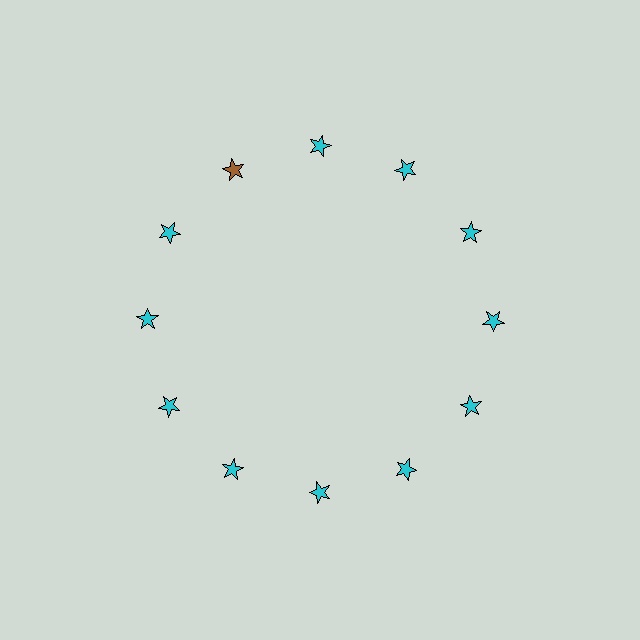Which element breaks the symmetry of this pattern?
The brown star at roughly the 11 o'clock position breaks the symmetry. All other shapes are cyan stars.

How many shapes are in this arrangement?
There are 12 shapes arranged in a ring pattern.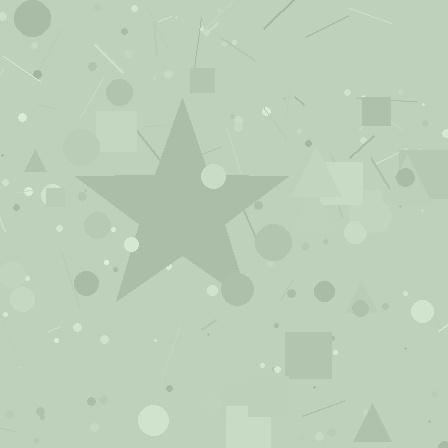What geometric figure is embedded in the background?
A star is embedded in the background.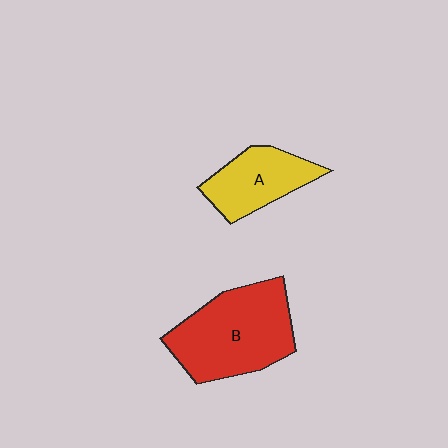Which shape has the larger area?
Shape B (red).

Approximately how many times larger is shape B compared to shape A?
Approximately 1.7 times.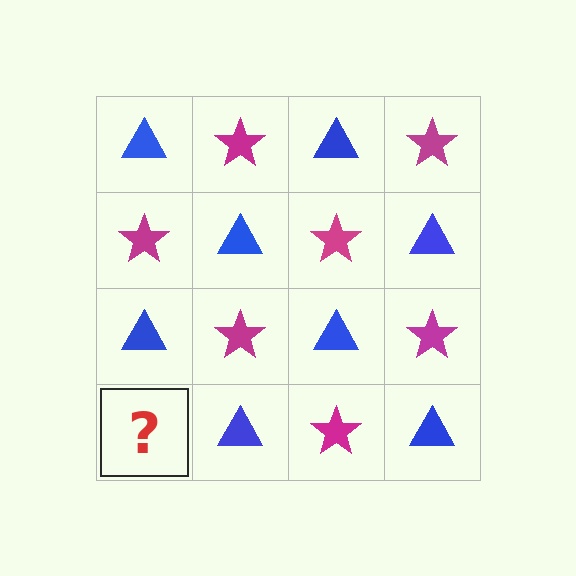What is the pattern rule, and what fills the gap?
The rule is that it alternates blue triangle and magenta star in a checkerboard pattern. The gap should be filled with a magenta star.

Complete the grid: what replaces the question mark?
The question mark should be replaced with a magenta star.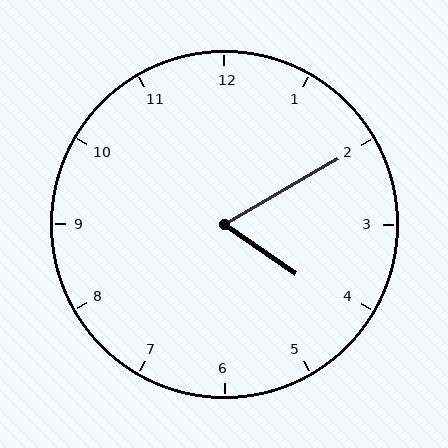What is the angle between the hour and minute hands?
Approximately 65 degrees.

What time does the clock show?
4:10.